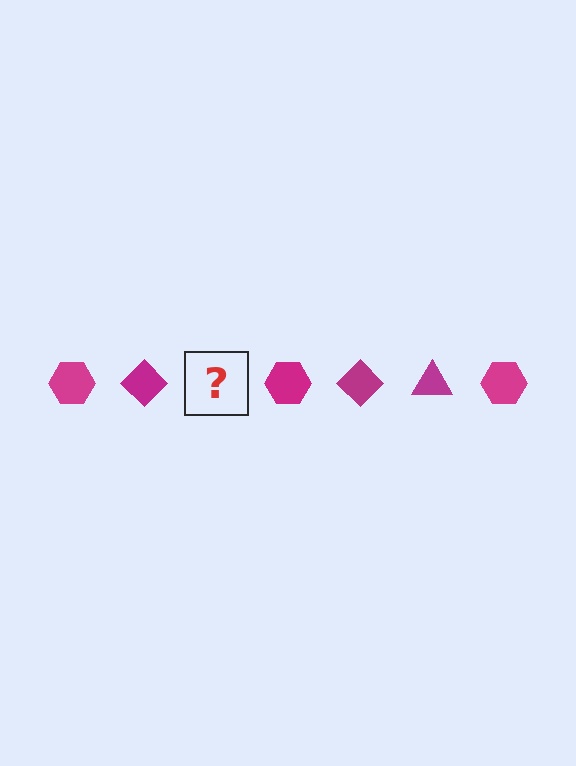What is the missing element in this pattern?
The missing element is a magenta triangle.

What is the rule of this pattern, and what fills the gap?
The rule is that the pattern cycles through hexagon, diamond, triangle shapes in magenta. The gap should be filled with a magenta triangle.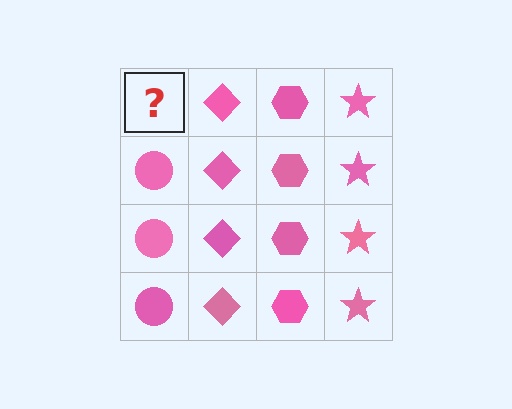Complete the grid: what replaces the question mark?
The question mark should be replaced with a pink circle.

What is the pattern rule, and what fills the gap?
The rule is that each column has a consistent shape. The gap should be filled with a pink circle.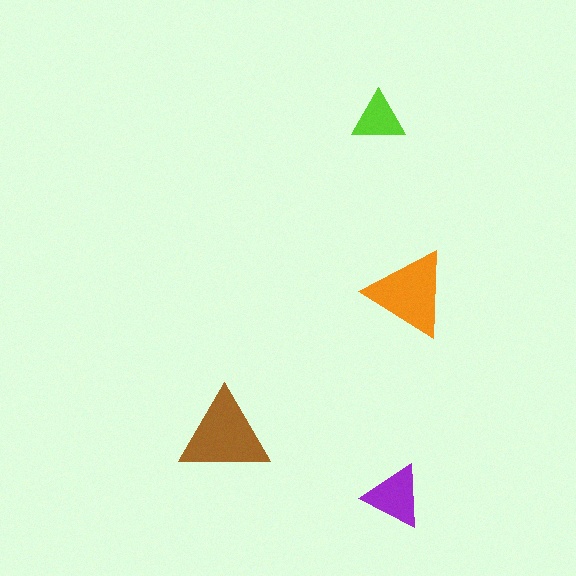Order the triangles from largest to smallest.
the brown one, the orange one, the purple one, the lime one.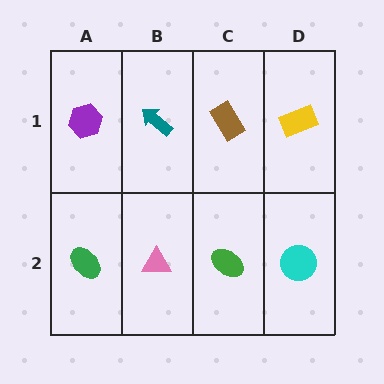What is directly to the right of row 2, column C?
A cyan circle.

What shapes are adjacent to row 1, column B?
A pink triangle (row 2, column B), a purple hexagon (row 1, column A), a brown rectangle (row 1, column C).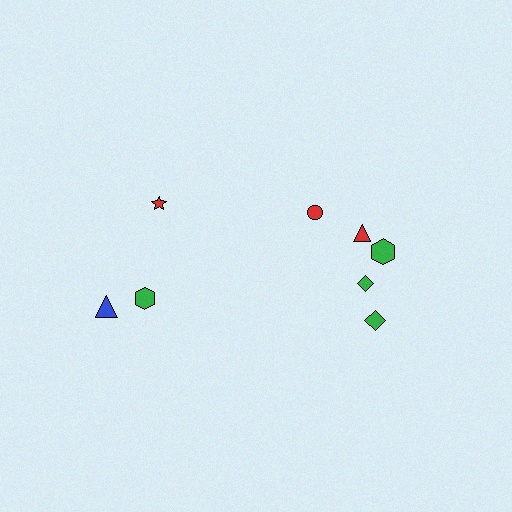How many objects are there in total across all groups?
There are 8 objects.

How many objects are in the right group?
There are 5 objects.